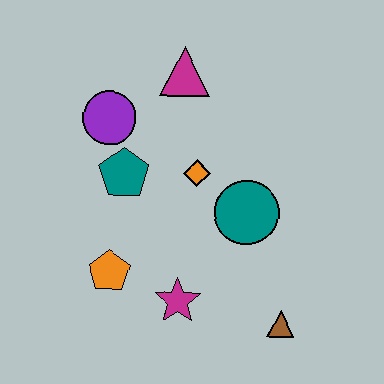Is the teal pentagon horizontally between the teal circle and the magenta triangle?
No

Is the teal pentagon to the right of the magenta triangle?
No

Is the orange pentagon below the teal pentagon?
Yes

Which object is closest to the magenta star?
The orange pentagon is closest to the magenta star.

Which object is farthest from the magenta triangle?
The brown triangle is farthest from the magenta triangle.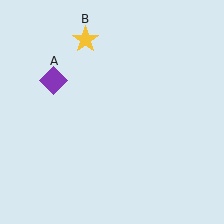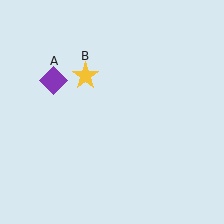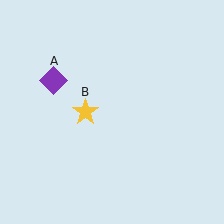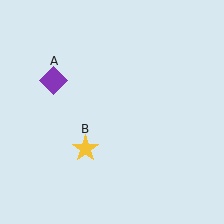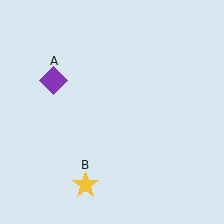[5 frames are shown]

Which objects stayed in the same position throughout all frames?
Purple diamond (object A) remained stationary.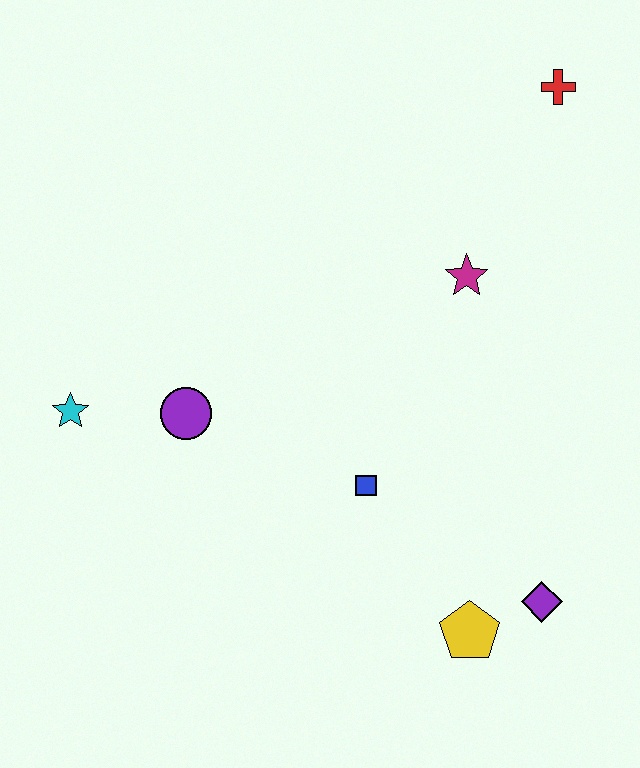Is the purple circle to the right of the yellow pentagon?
No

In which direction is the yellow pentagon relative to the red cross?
The yellow pentagon is below the red cross.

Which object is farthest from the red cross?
The cyan star is farthest from the red cross.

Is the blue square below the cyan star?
Yes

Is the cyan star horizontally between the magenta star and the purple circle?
No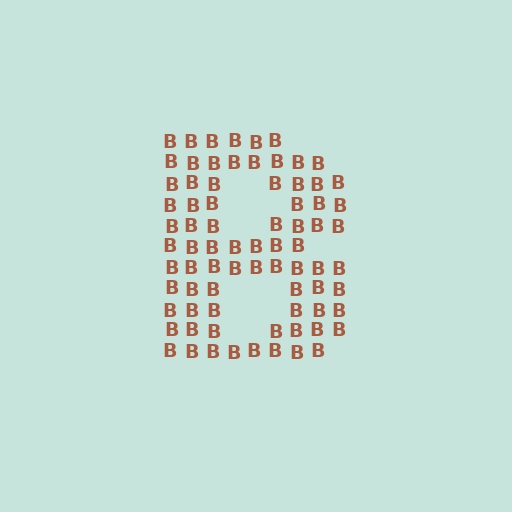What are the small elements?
The small elements are letter B's.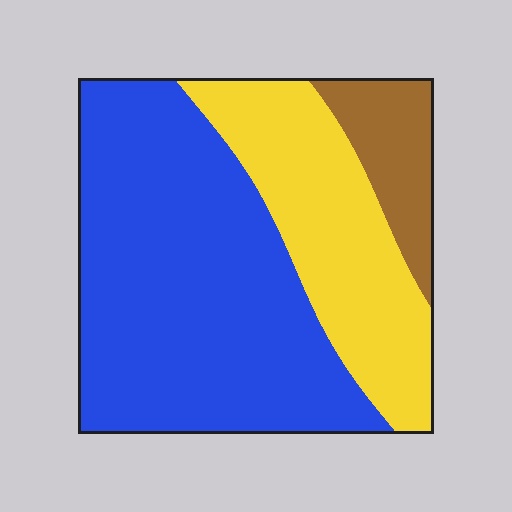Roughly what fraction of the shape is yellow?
Yellow takes up between a sixth and a third of the shape.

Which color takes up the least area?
Brown, at roughly 10%.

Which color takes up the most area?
Blue, at roughly 60%.